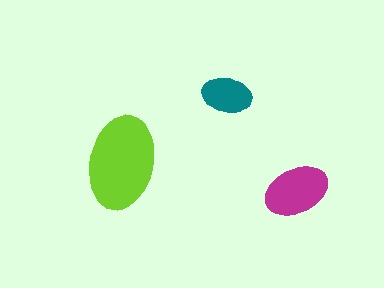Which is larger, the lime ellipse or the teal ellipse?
The lime one.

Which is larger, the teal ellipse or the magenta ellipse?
The magenta one.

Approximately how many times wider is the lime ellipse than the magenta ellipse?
About 1.5 times wider.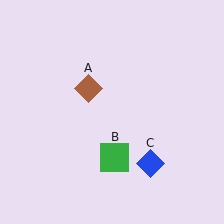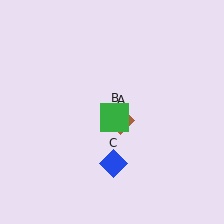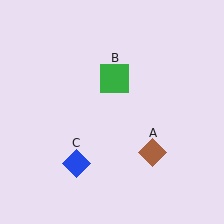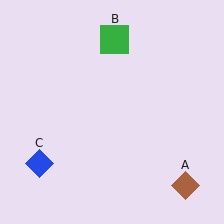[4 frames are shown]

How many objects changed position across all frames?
3 objects changed position: brown diamond (object A), green square (object B), blue diamond (object C).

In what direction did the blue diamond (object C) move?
The blue diamond (object C) moved left.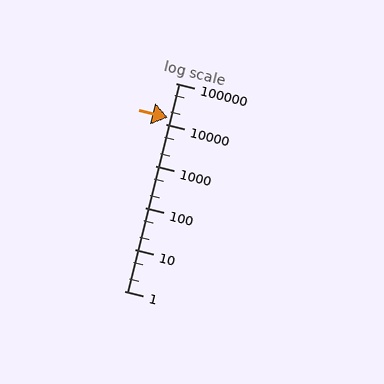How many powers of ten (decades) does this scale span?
The scale spans 5 decades, from 1 to 100000.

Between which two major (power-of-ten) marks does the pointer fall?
The pointer is between 10000 and 100000.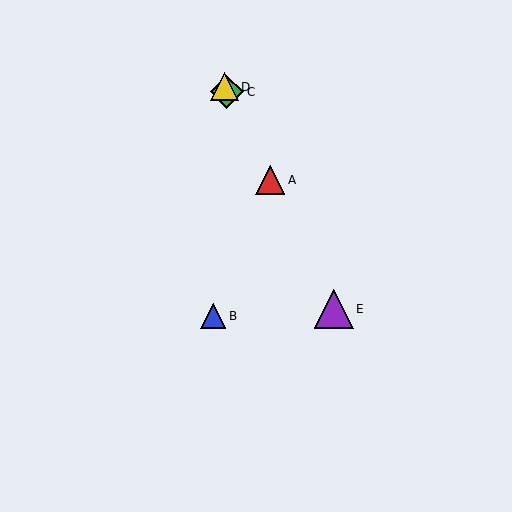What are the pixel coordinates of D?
Object D is at (224, 87).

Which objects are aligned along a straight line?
Objects A, C, D, E are aligned along a straight line.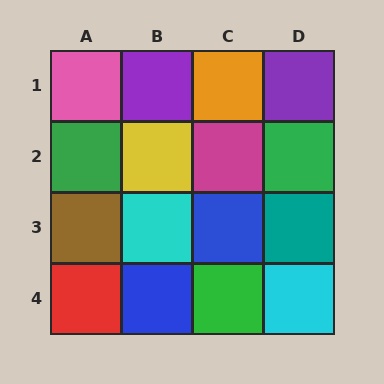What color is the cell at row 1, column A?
Pink.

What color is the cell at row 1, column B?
Purple.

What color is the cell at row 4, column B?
Blue.